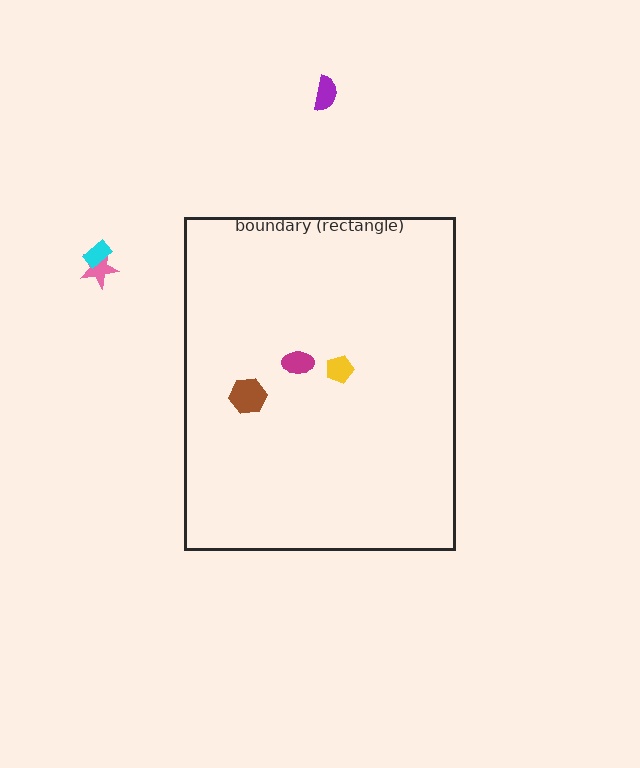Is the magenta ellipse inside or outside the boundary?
Inside.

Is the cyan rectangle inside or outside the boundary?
Outside.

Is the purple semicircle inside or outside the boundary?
Outside.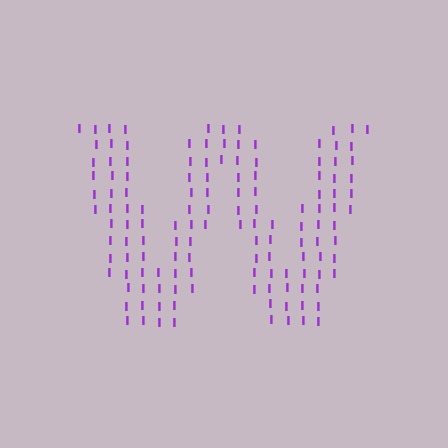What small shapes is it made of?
It is made of small letter I's.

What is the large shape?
The large shape is the letter W.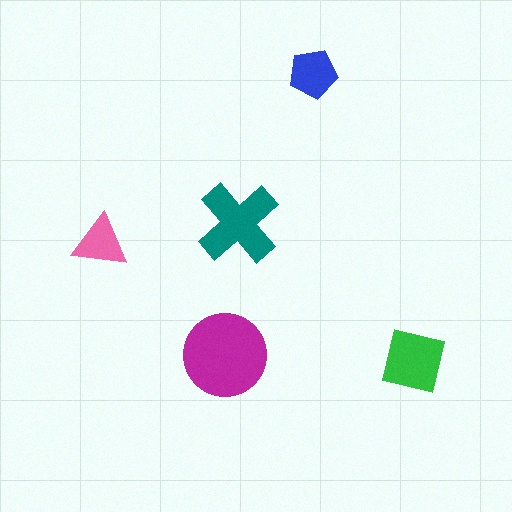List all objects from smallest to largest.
The pink triangle, the blue pentagon, the green square, the teal cross, the magenta circle.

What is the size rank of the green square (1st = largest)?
3rd.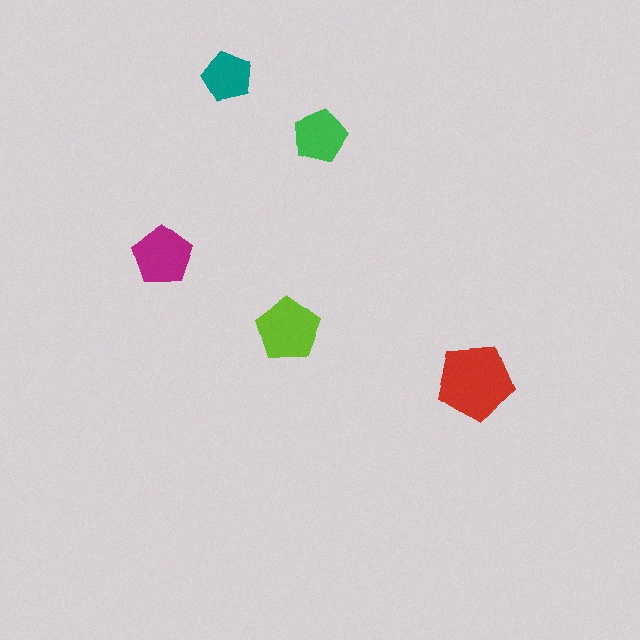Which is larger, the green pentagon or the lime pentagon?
The lime one.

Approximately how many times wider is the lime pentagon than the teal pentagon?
About 1.5 times wider.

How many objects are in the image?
There are 5 objects in the image.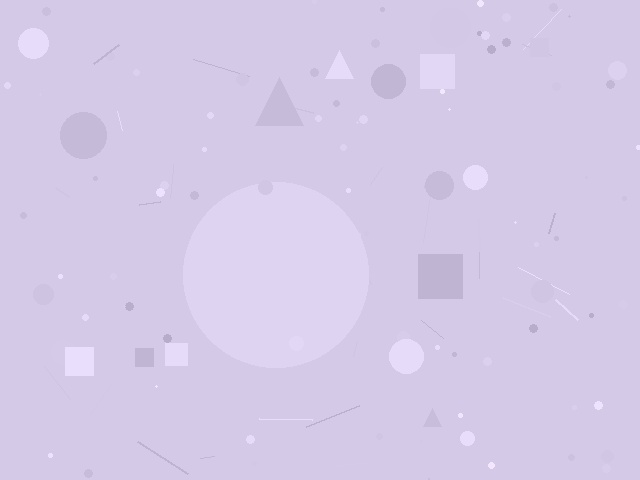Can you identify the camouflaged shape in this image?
The camouflaged shape is a circle.